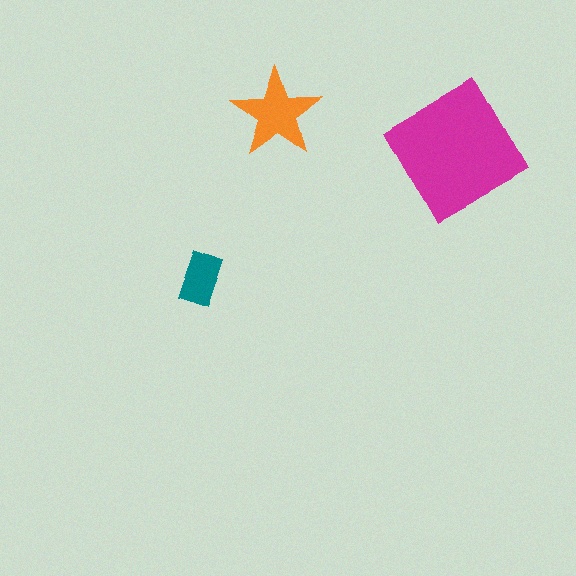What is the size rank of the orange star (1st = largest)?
2nd.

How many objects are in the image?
There are 3 objects in the image.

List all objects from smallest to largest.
The teal rectangle, the orange star, the magenta square.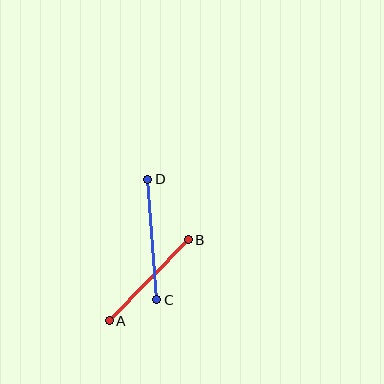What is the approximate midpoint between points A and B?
The midpoint is at approximately (149, 280) pixels.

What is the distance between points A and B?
The distance is approximately 113 pixels.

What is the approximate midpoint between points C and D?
The midpoint is at approximately (152, 240) pixels.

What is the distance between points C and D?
The distance is approximately 121 pixels.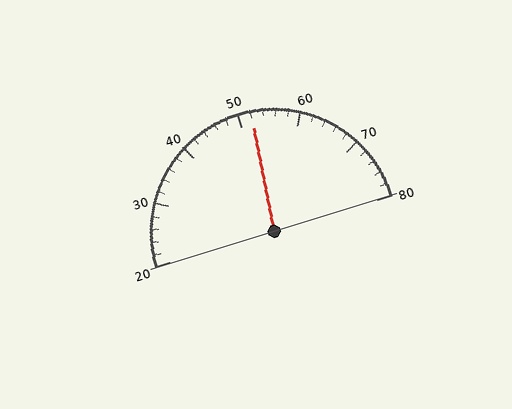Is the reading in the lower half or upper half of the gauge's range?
The reading is in the upper half of the range (20 to 80).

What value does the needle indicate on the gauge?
The needle indicates approximately 52.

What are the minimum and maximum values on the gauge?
The gauge ranges from 20 to 80.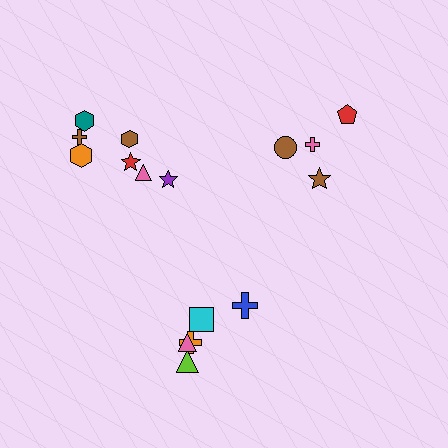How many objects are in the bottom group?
There are 5 objects.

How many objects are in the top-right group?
There are 4 objects.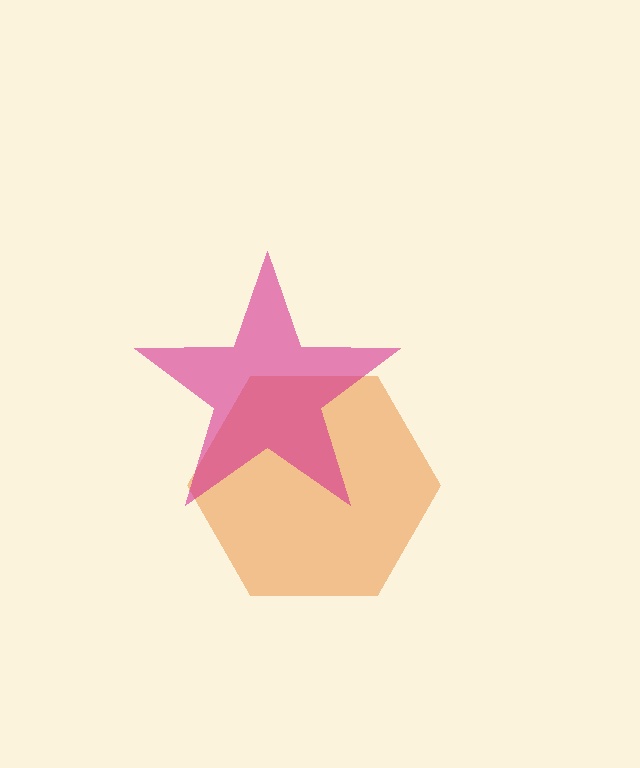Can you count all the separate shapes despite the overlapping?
Yes, there are 2 separate shapes.